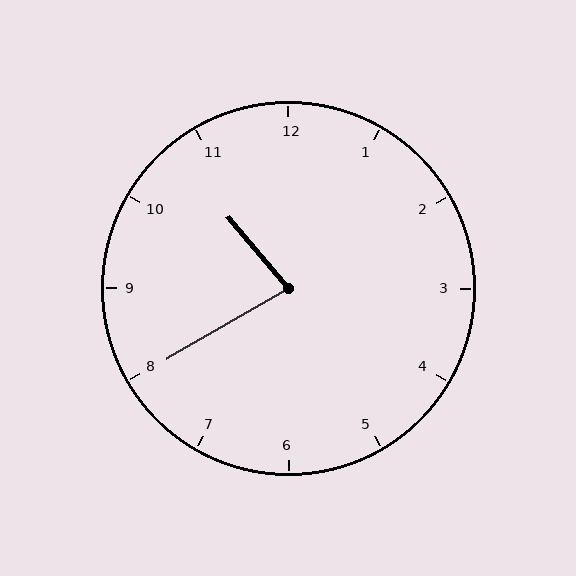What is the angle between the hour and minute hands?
Approximately 80 degrees.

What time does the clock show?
10:40.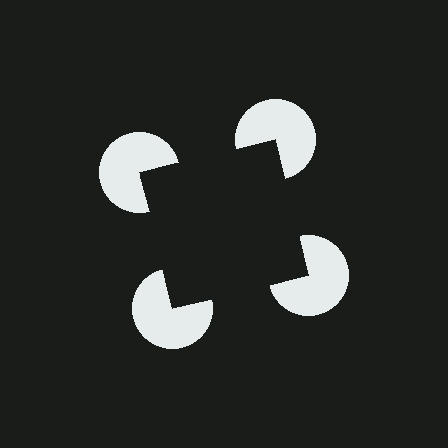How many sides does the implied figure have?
4 sides.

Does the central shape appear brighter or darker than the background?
It typically appears slightly darker than the background, even though no actual brightness change is drawn.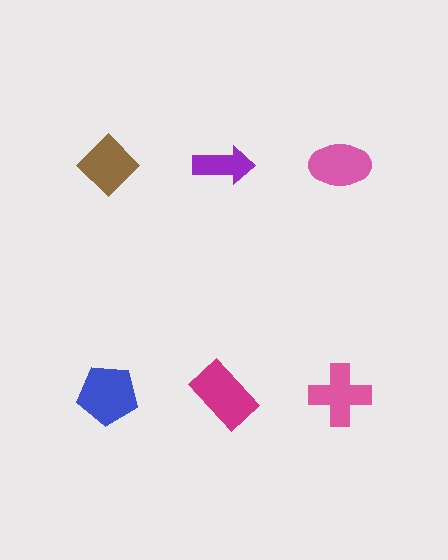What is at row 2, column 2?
A magenta rectangle.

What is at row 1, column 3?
A pink ellipse.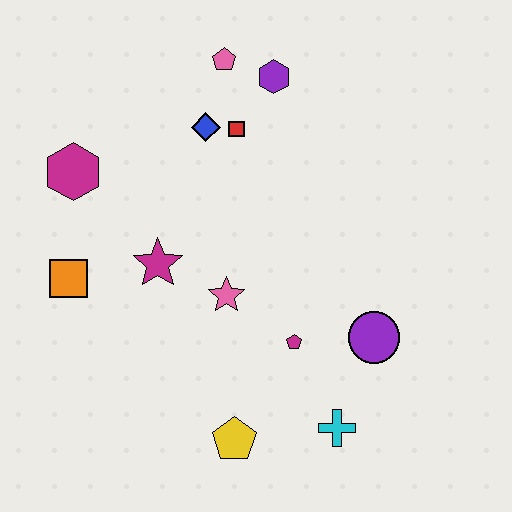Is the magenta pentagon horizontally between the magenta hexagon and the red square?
No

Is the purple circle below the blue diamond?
Yes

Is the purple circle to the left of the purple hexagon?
No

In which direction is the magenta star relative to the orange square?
The magenta star is to the right of the orange square.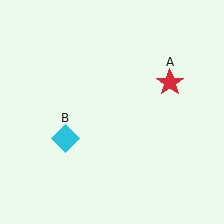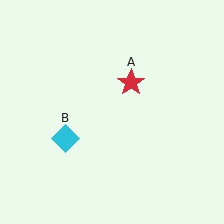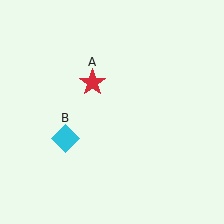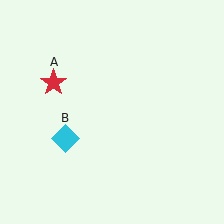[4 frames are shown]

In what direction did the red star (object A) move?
The red star (object A) moved left.